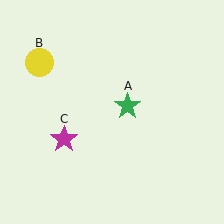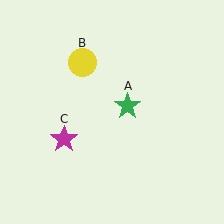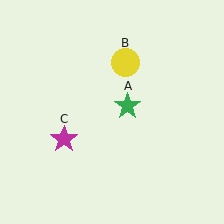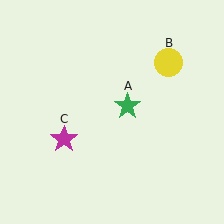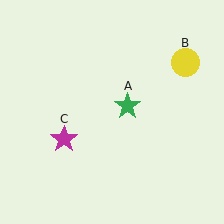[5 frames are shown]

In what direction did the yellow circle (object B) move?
The yellow circle (object B) moved right.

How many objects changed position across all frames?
1 object changed position: yellow circle (object B).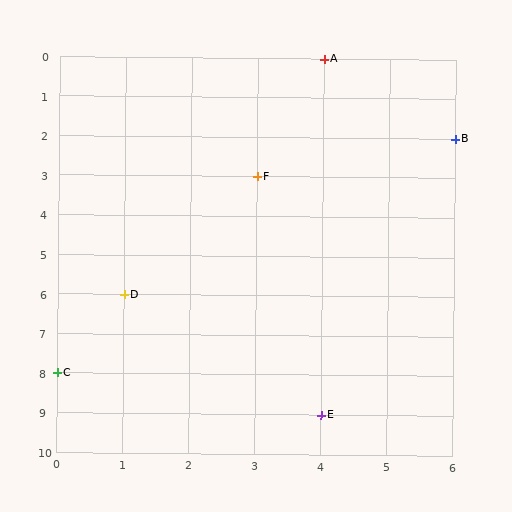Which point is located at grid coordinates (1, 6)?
Point D is at (1, 6).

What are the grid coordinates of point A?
Point A is at grid coordinates (4, 0).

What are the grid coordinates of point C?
Point C is at grid coordinates (0, 8).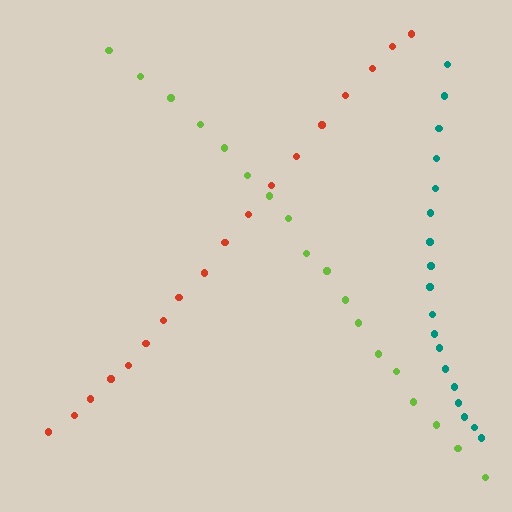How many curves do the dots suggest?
There are 3 distinct paths.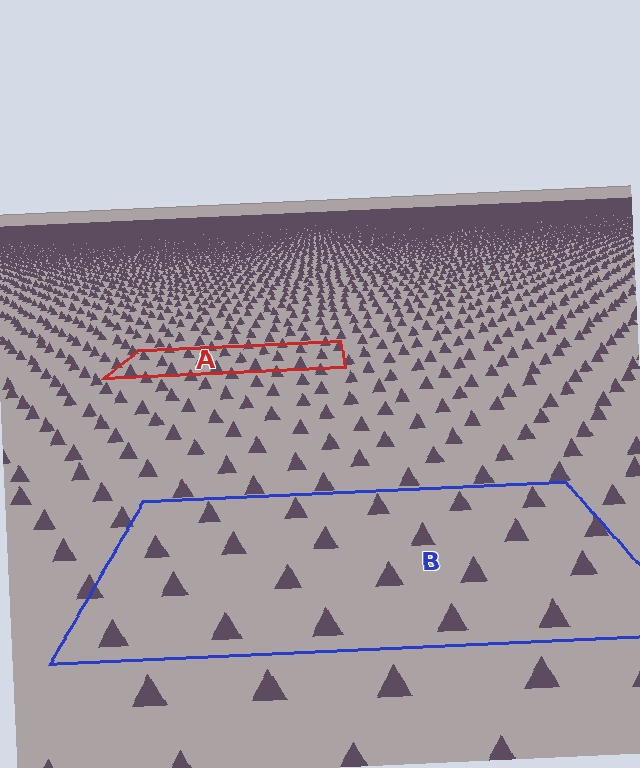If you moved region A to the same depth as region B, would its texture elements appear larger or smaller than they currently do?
They would appear larger. At a closer depth, the same texture elements are projected at a bigger on-screen size.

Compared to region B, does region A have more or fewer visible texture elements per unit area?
Region A has more texture elements per unit area — they are packed more densely because it is farther away.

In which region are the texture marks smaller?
The texture marks are smaller in region A, because it is farther away.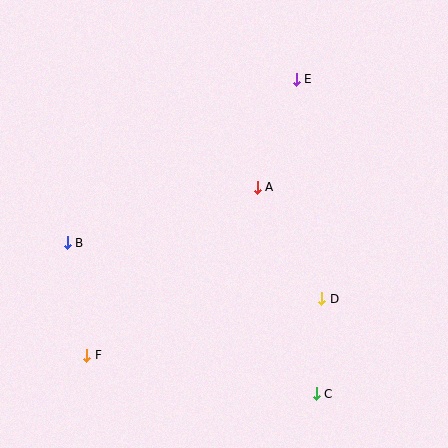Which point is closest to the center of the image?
Point A at (257, 187) is closest to the center.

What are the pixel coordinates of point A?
Point A is at (257, 187).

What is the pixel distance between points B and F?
The distance between B and F is 115 pixels.